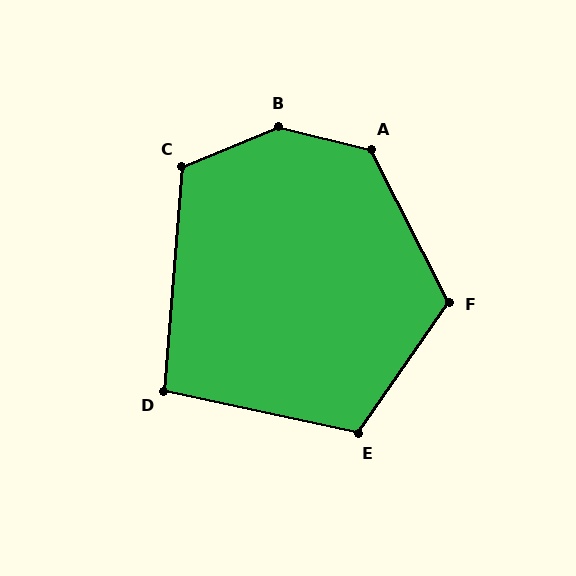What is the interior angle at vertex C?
Approximately 117 degrees (obtuse).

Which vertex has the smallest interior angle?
D, at approximately 98 degrees.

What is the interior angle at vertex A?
Approximately 131 degrees (obtuse).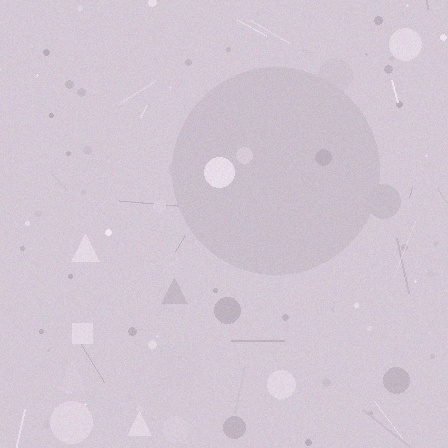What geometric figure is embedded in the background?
A circle is embedded in the background.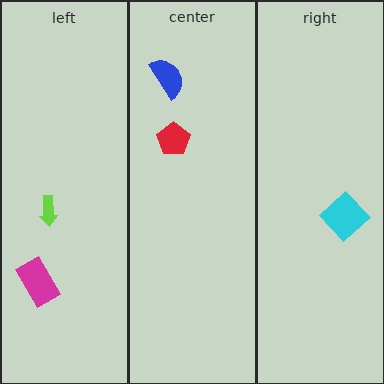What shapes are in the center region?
The red pentagon, the blue semicircle.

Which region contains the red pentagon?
The center region.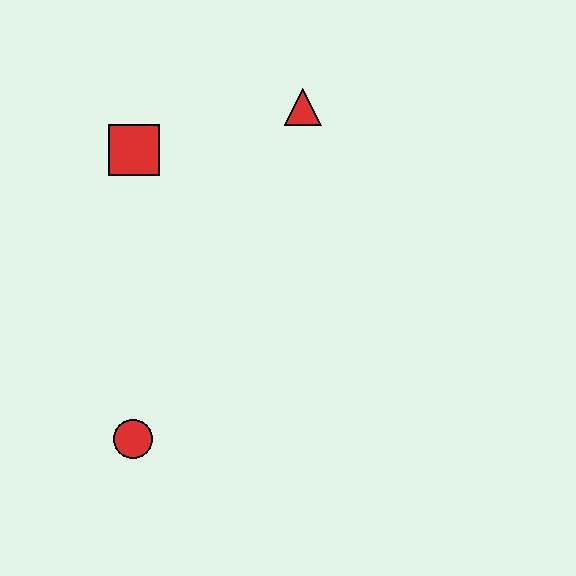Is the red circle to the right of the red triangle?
No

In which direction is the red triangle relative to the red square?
The red triangle is to the right of the red square.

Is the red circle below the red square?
Yes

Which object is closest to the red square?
The red triangle is closest to the red square.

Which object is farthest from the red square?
The red circle is farthest from the red square.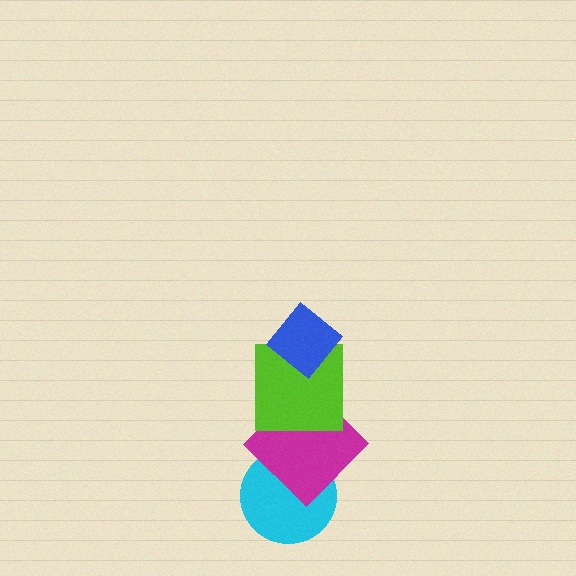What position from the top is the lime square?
The lime square is 2nd from the top.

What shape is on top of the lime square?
The blue diamond is on top of the lime square.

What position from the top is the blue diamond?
The blue diamond is 1st from the top.